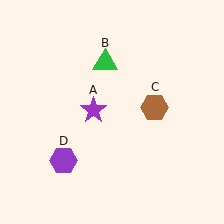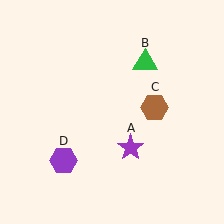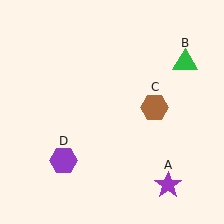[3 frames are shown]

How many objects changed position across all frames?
2 objects changed position: purple star (object A), green triangle (object B).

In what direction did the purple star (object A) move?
The purple star (object A) moved down and to the right.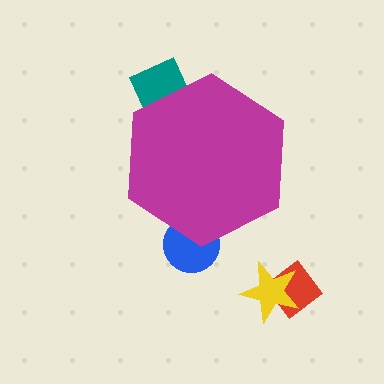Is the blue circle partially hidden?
Yes, the blue circle is partially hidden behind the magenta hexagon.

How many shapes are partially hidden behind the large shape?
2 shapes are partially hidden.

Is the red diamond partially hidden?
No, the red diamond is fully visible.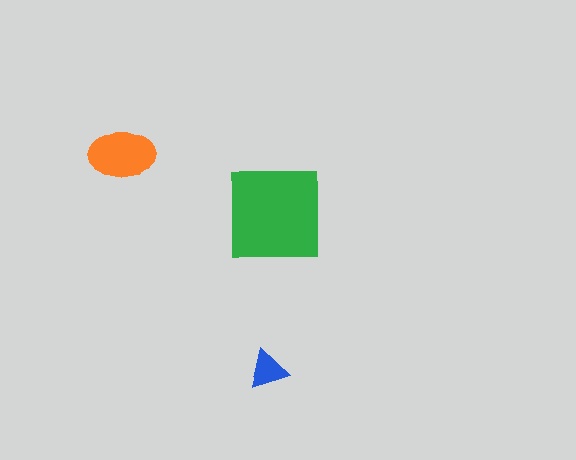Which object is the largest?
The green square.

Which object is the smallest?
The blue triangle.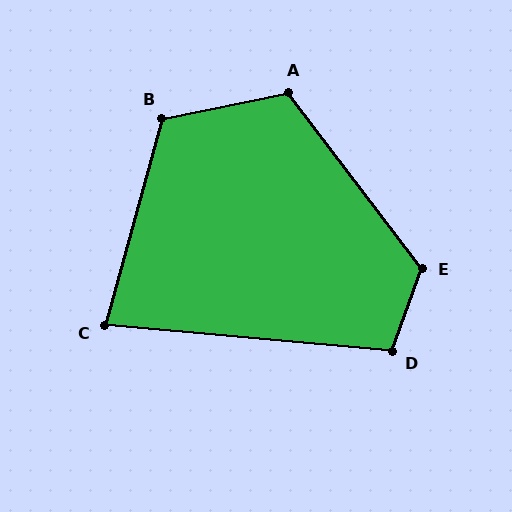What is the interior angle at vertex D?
Approximately 104 degrees (obtuse).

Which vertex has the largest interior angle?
E, at approximately 123 degrees.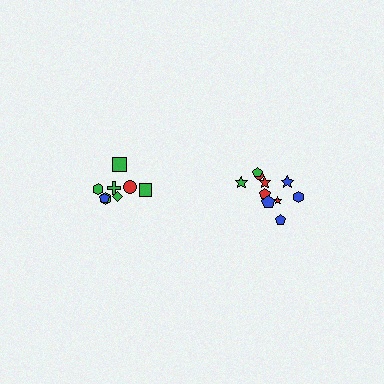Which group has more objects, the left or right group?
The right group.